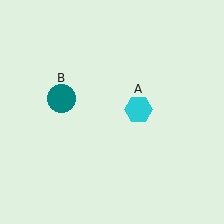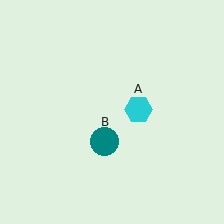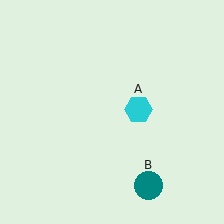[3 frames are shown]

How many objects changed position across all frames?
1 object changed position: teal circle (object B).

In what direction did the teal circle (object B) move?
The teal circle (object B) moved down and to the right.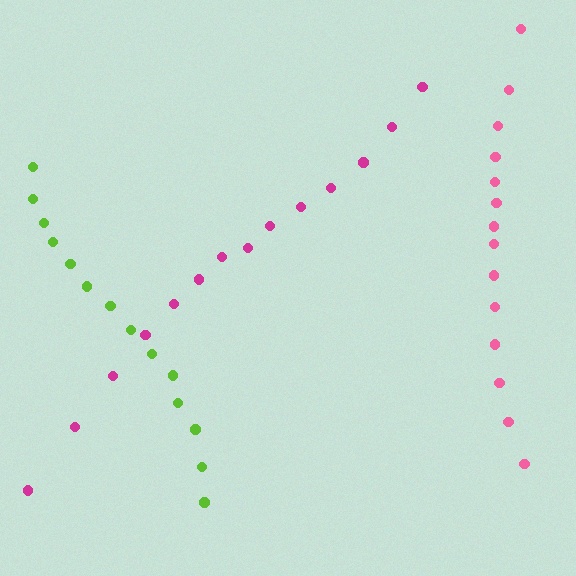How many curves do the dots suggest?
There are 3 distinct paths.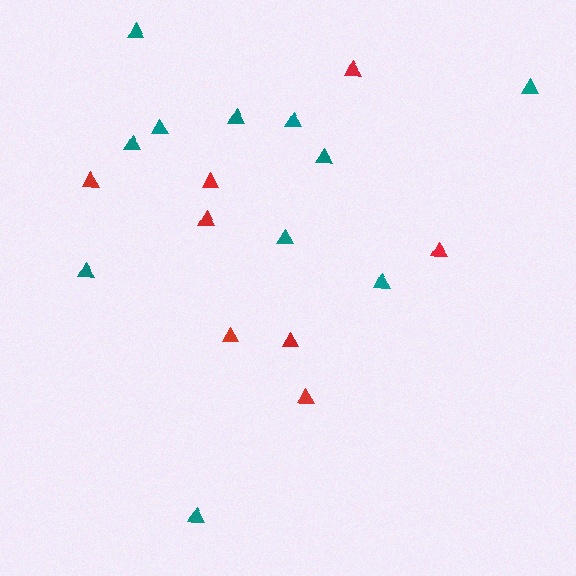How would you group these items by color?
There are 2 groups: one group of red triangles (8) and one group of teal triangles (11).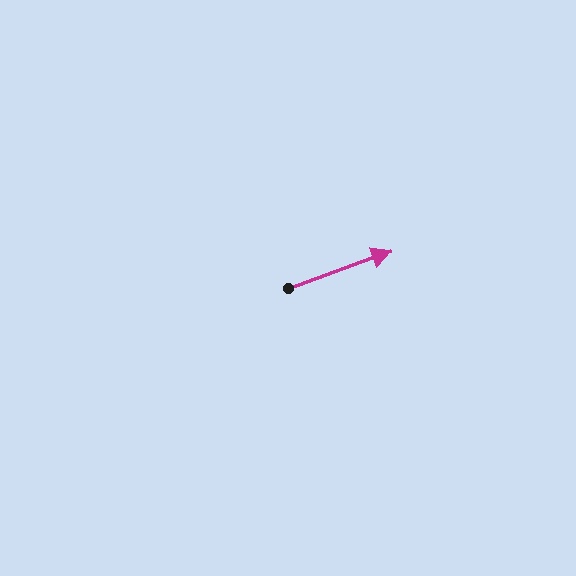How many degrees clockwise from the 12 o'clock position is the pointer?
Approximately 70 degrees.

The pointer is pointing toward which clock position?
Roughly 2 o'clock.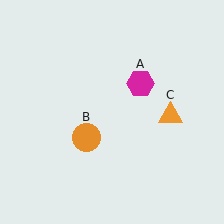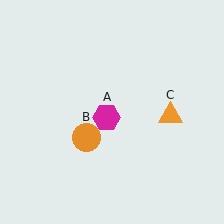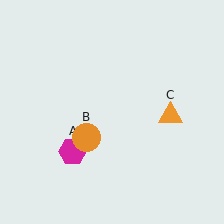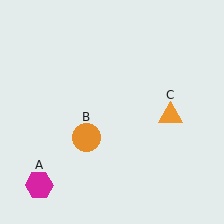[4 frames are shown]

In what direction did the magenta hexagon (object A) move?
The magenta hexagon (object A) moved down and to the left.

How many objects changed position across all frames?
1 object changed position: magenta hexagon (object A).